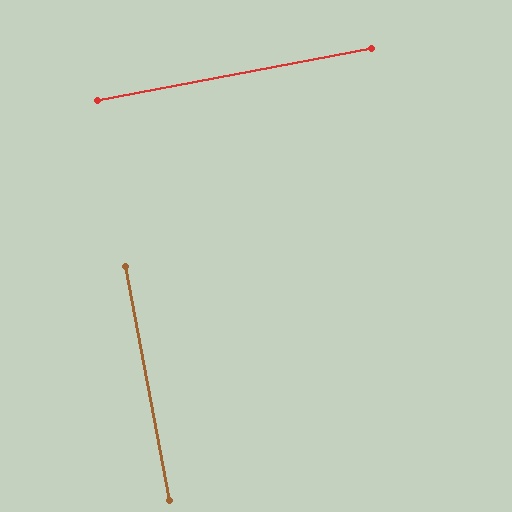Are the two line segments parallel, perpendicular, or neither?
Perpendicular — they meet at approximately 90°.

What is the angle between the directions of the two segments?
Approximately 90 degrees.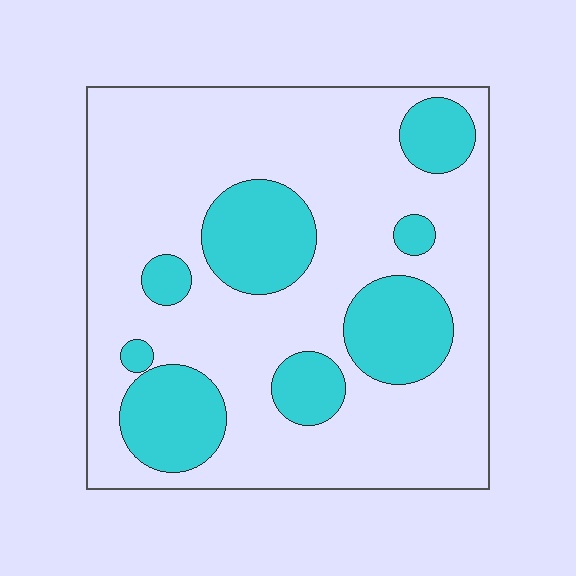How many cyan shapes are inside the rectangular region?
8.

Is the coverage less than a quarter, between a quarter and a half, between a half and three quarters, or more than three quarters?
Between a quarter and a half.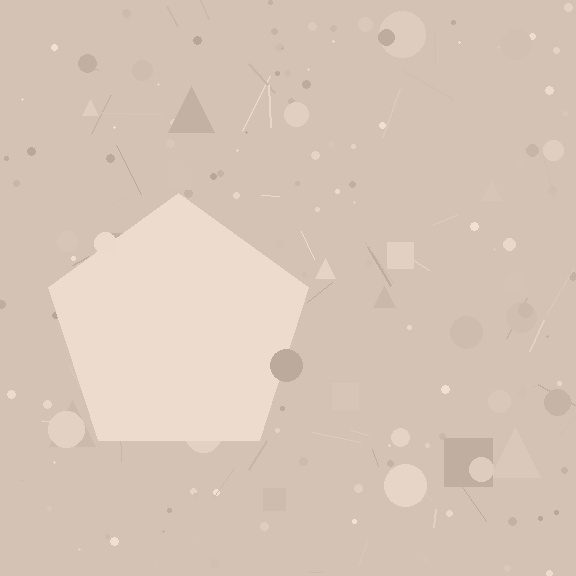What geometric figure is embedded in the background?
A pentagon is embedded in the background.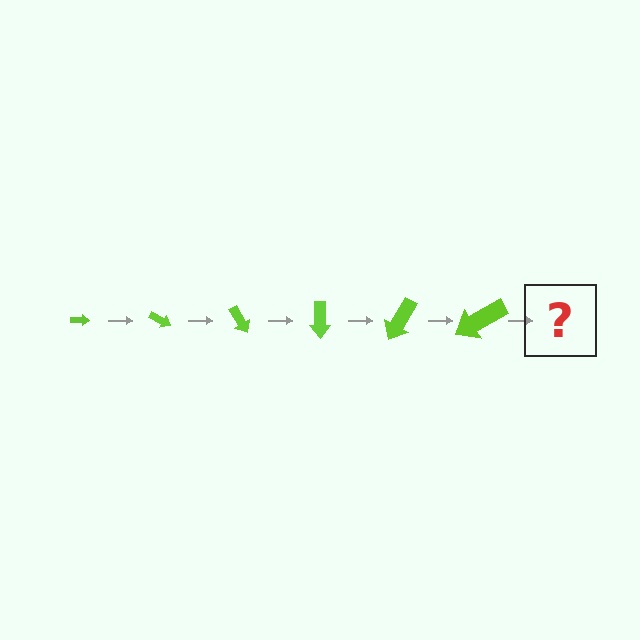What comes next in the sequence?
The next element should be an arrow, larger than the previous one and rotated 180 degrees from the start.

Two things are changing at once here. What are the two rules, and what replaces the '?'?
The two rules are that the arrow grows larger each step and it rotates 30 degrees each step. The '?' should be an arrow, larger than the previous one and rotated 180 degrees from the start.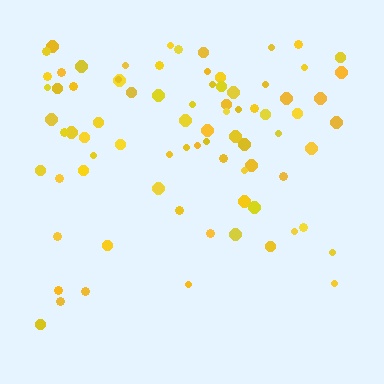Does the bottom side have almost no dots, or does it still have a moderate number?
Still a moderate number, just noticeably fewer than the top.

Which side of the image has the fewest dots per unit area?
The bottom.